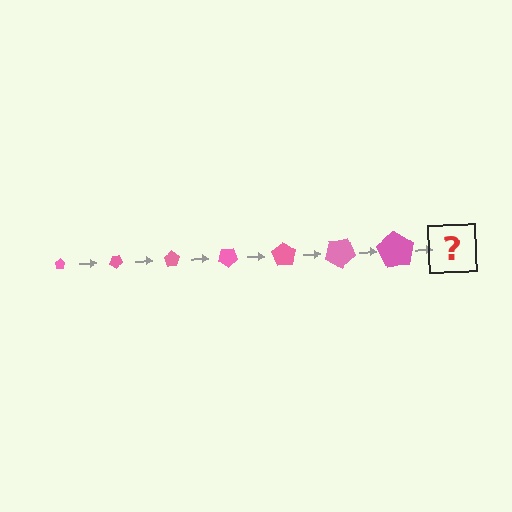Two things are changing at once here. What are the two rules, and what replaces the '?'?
The two rules are that the pentagon grows larger each step and it rotates 35 degrees each step. The '?' should be a pentagon, larger than the previous one and rotated 245 degrees from the start.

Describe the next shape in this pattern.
It should be a pentagon, larger than the previous one and rotated 245 degrees from the start.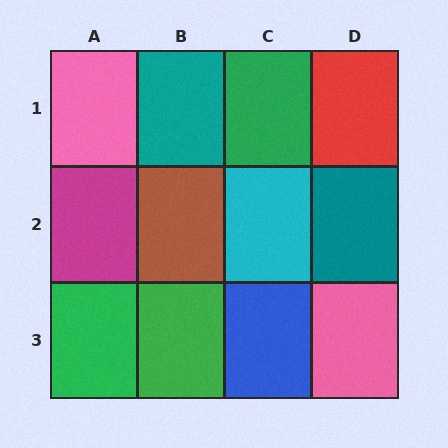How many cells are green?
3 cells are green.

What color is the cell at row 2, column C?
Cyan.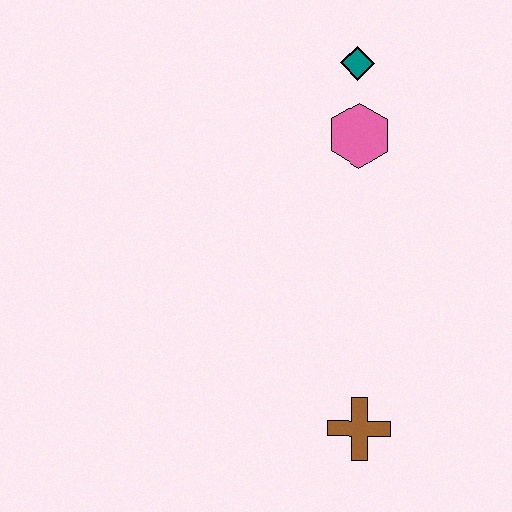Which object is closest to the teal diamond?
The pink hexagon is closest to the teal diamond.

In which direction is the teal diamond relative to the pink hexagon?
The teal diamond is above the pink hexagon.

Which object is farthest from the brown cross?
The teal diamond is farthest from the brown cross.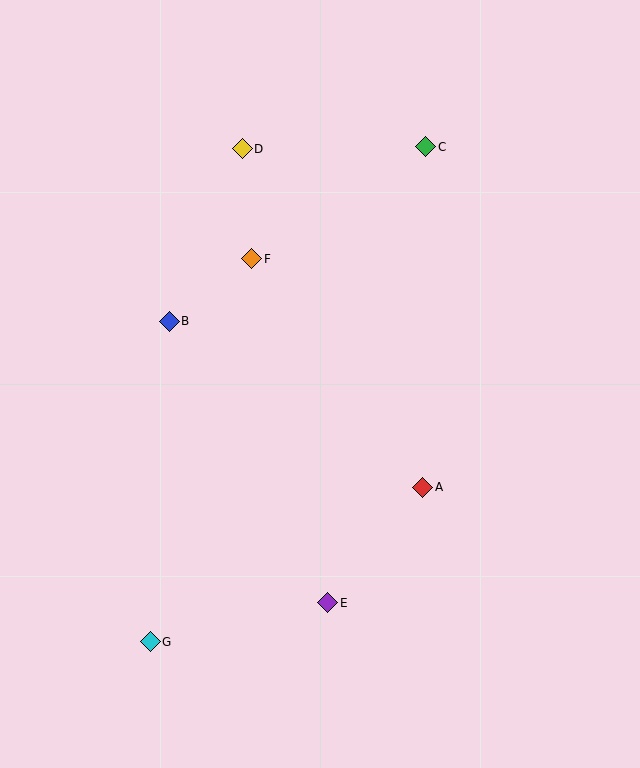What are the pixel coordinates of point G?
Point G is at (150, 642).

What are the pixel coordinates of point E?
Point E is at (328, 603).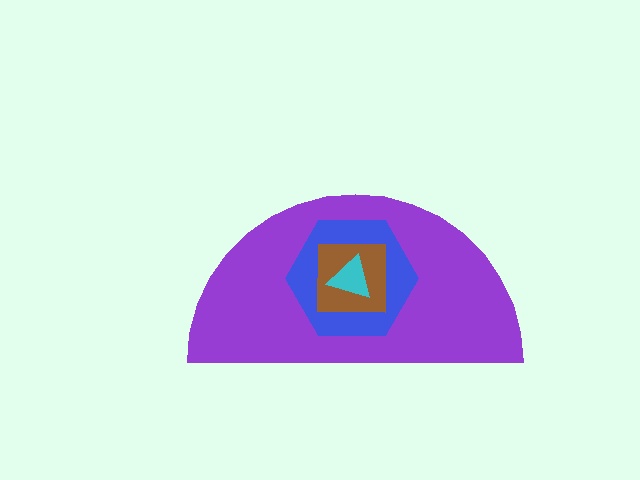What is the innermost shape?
The cyan triangle.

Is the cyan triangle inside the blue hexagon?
Yes.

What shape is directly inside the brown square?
The cyan triangle.